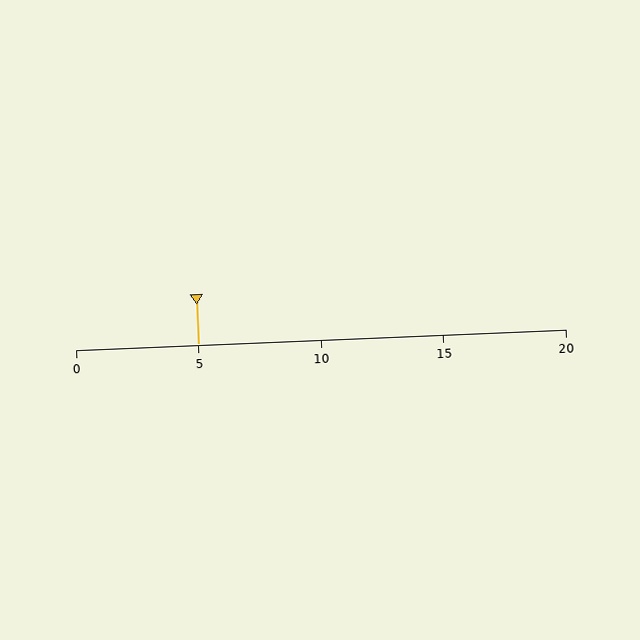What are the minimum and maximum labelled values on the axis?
The axis runs from 0 to 20.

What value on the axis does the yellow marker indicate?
The marker indicates approximately 5.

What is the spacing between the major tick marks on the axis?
The major ticks are spaced 5 apart.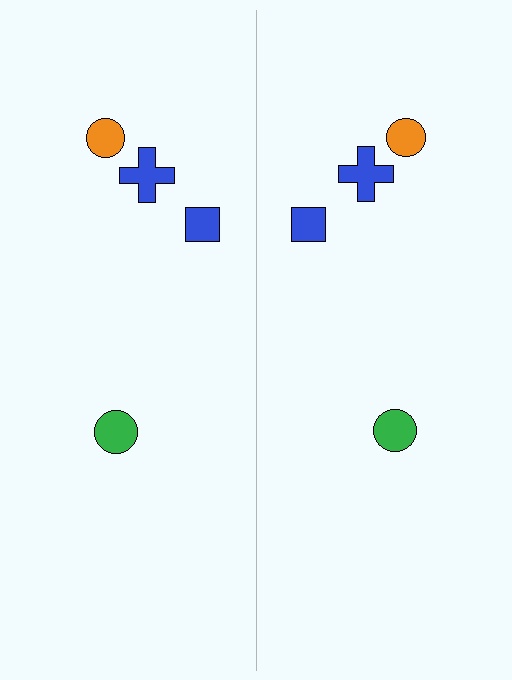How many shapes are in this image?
There are 8 shapes in this image.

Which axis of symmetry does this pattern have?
The pattern has a vertical axis of symmetry running through the center of the image.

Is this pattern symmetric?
Yes, this pattern has bilateral (reflection) symmetry.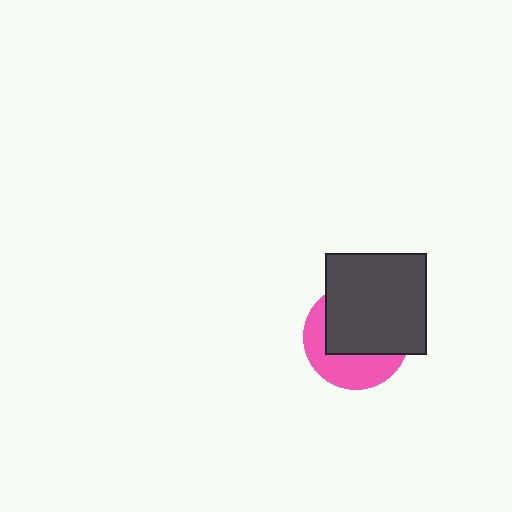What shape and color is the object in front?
The object in front is a dark gray square.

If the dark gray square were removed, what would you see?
You would see the complete pink circle.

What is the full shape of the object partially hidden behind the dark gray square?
The partially hidden object is a pink circle.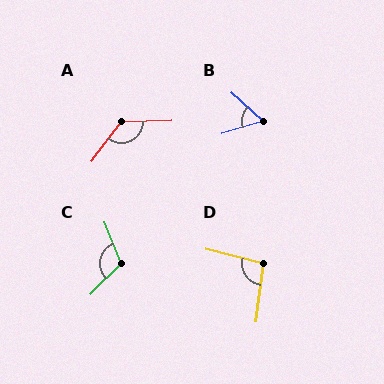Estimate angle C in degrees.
Approximately 114 degrees.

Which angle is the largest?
A, at approximately 129 degrees.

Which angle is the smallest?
B, at approximately 58 degrees.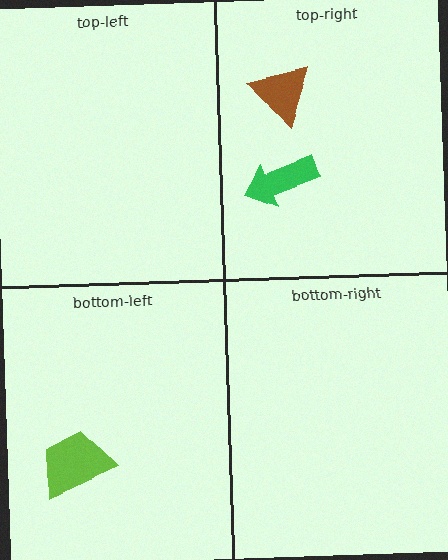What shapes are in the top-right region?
The brown triangle, the green arrow.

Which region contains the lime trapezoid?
The bottom-left region.